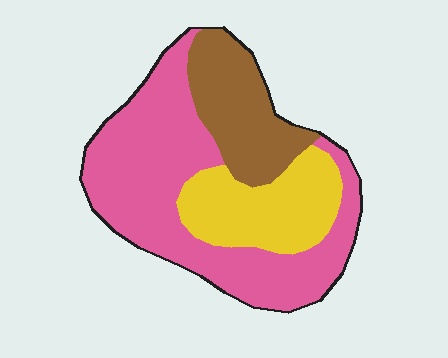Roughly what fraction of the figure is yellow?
Yellow covers about 25% of the figure.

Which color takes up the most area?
Pink, at roughly 55%.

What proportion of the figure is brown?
Brown takes up about one fifth (1/5) of the figure.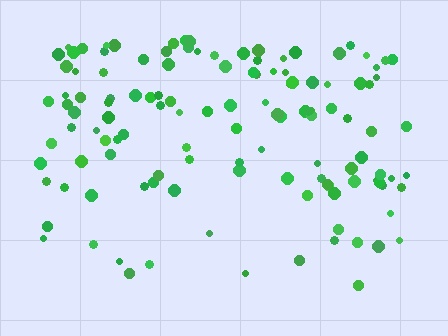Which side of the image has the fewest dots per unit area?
The bottom.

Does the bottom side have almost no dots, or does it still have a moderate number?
Still a moderate number, just noticeably fewer than the top.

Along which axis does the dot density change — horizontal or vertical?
Vertical.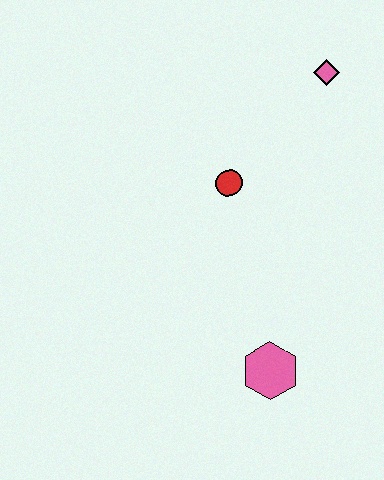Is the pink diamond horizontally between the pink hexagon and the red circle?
No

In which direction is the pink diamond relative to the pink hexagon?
The pink diamond is above the pink hexagon.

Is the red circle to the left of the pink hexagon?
Yes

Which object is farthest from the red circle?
The pink hexagon is farthest from the red circle.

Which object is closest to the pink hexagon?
The red circle is closest to the pink hexagon.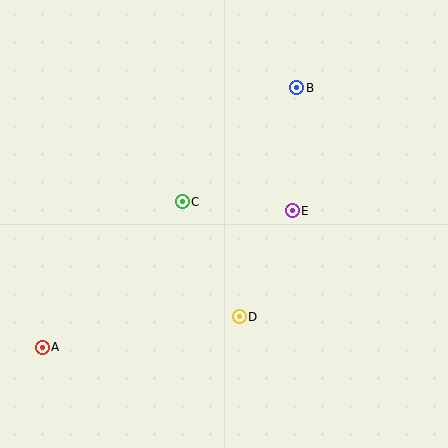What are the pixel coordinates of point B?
Point B is at (297, 88).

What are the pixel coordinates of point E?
Point E is at (292, 211).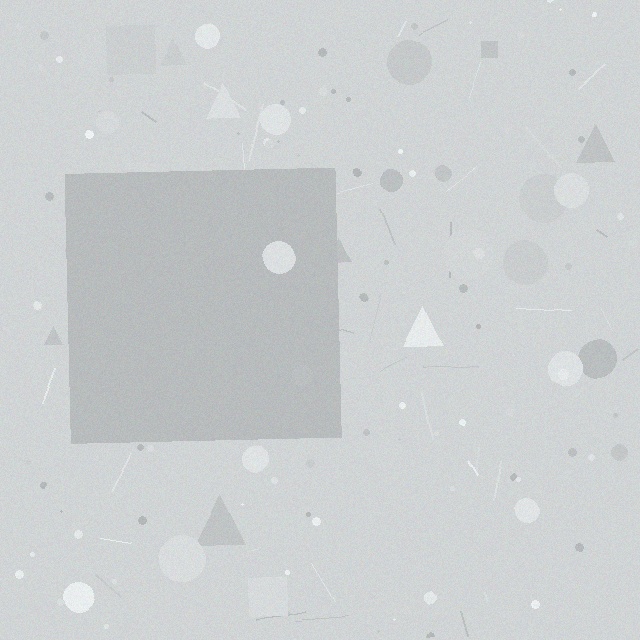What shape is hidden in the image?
A square is hidden in the image.